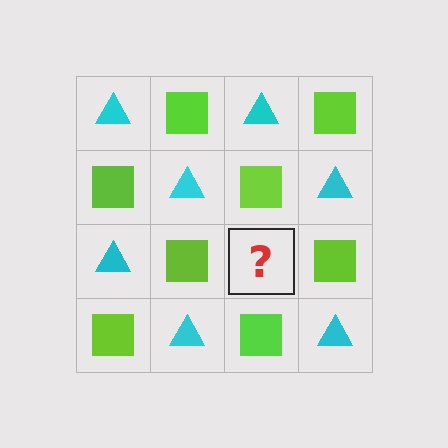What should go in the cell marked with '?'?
The missing cell should contain a cyan triangle.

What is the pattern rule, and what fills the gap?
The rule is that it alternates cyan triangle and lime square in a checkerboard pattern. The gap should be filled with a cyan triangle.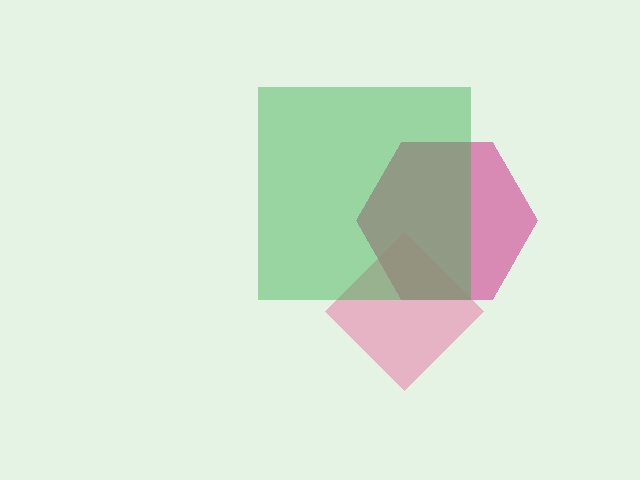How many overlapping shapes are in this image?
There are 3 overlapping shapes in the image.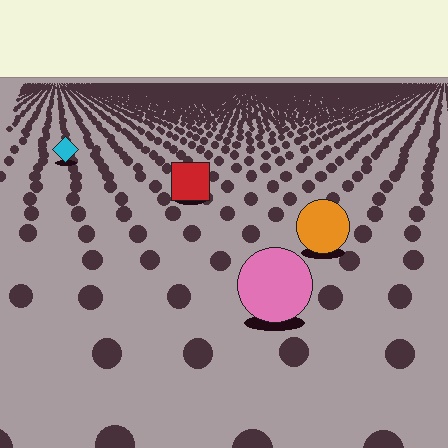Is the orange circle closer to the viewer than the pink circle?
No. The pink circle is closer — you can tell from the texture gradient: the ground texture is coarser near it.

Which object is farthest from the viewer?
The cyan diamond is farthest from the viewer. It appears smaller and the ground texture around it is denser.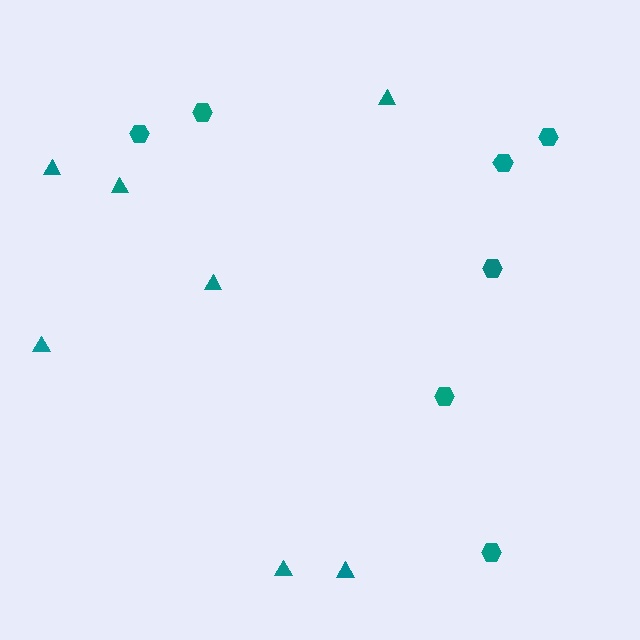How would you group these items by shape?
There are 2 groups: one group of hexagons (7) and one group of triangles (7).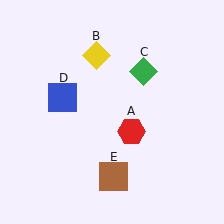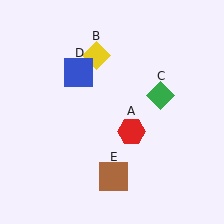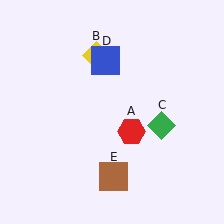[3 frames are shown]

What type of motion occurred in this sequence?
The green diamond (object C), blue square (object D) rotated clockwise around the center of the scene.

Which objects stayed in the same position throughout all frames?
Red hexagon (object A) and yellow diamond (object B) and brown square (object E) remained stationary.